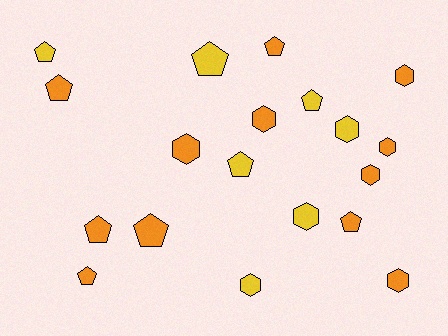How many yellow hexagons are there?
There are 3 yellow hexagons.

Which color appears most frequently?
Orange, with 12 objects.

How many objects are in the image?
There are 19 objects.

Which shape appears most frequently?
Pentagon, with 10 objects.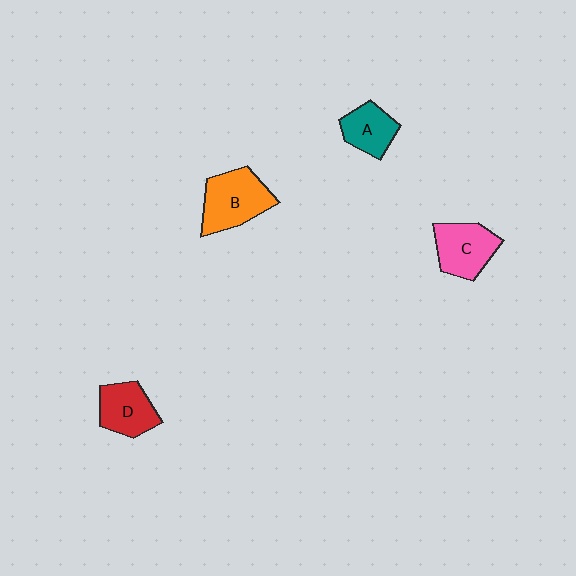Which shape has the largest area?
Shape B (orange).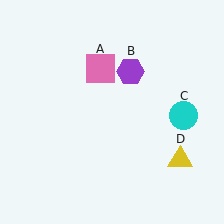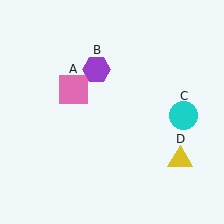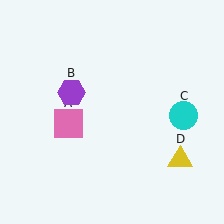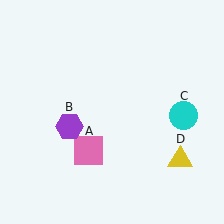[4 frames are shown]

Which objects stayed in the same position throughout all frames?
Cyan circle (object C) and yellow triangle (object D) remained stationary.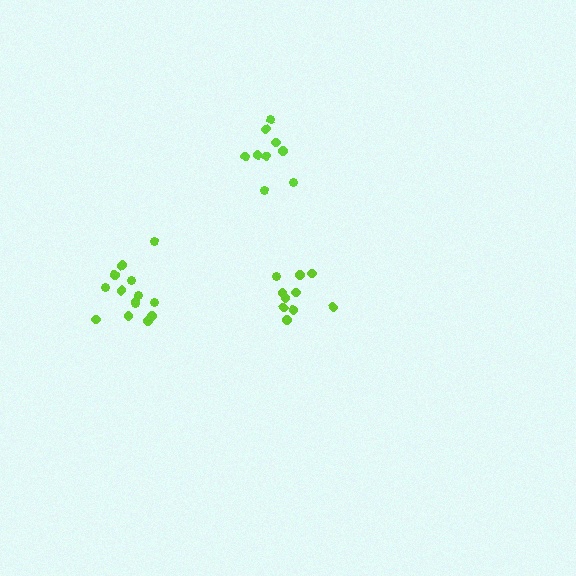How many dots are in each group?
Group 1: 10 dots, Group 2: 14 dots, Group 3: 9 dots (33 total).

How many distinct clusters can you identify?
There are 3 distinct clusters.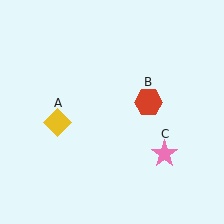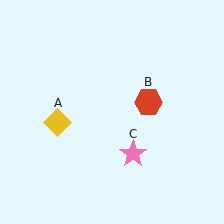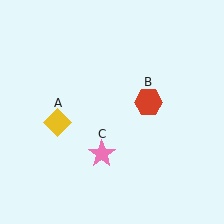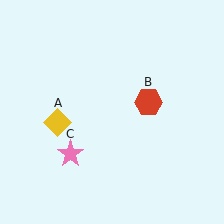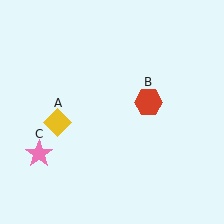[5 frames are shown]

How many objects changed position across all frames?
1 object changed position: pink star (object C).